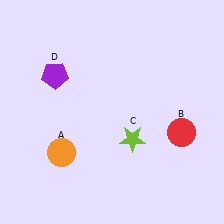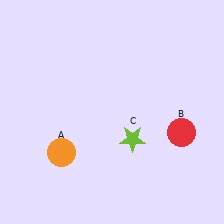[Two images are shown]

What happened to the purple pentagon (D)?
The purple pentagon (D) was removed in Image 2. It was in the top-left area of Image 1.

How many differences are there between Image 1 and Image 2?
There is 1 difference between the two images.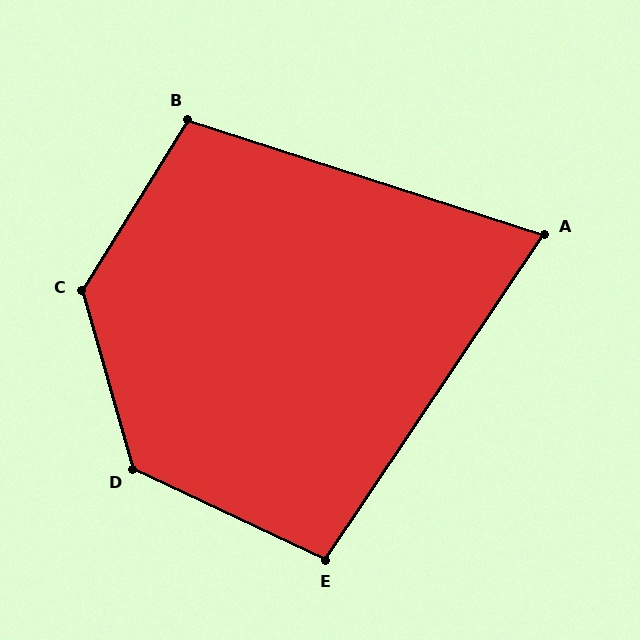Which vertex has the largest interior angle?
C, at approximately 132 degrees.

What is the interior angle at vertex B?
Approximately 104 degrees (obtuse).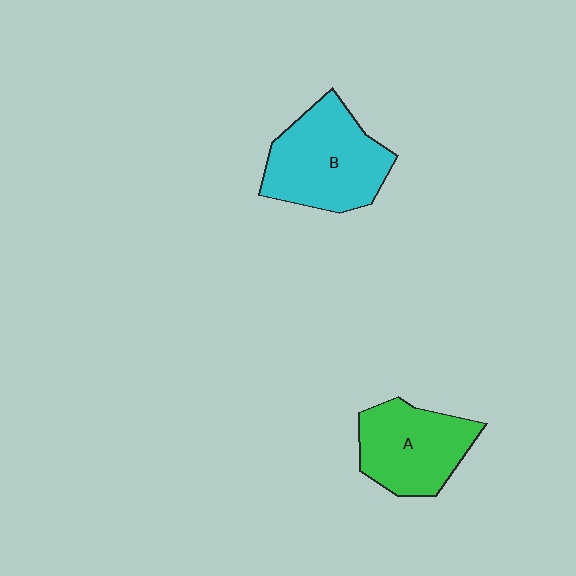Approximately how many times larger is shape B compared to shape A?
Approximately 1.2 times.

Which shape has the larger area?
Shape B (cyan).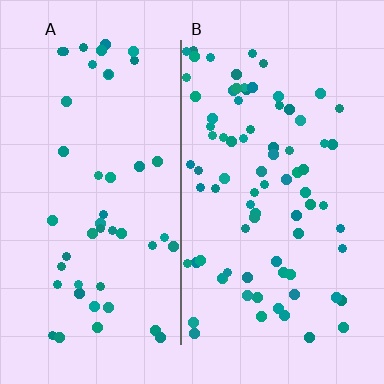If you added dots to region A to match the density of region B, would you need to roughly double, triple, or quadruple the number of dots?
Approximately double.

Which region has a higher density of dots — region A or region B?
B (the right).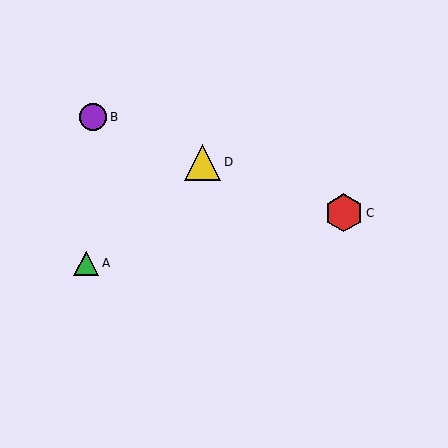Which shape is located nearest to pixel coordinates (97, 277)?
The green triangle (labeled A) at (86, 263) is nearest to that location.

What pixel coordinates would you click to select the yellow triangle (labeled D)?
Click at (202, 162) to select the yellow triangle D.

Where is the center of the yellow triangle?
The center of the yellow triangle is at (202, 162).